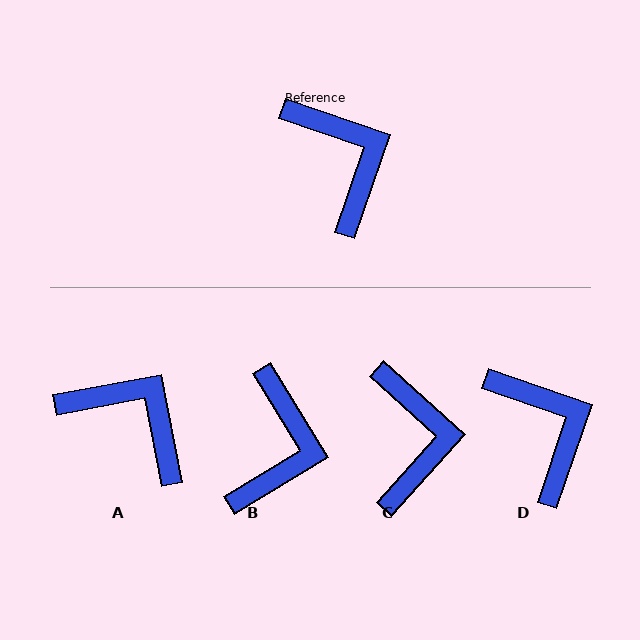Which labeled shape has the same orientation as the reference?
D.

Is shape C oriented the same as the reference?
No, it is off by about 23 degrees.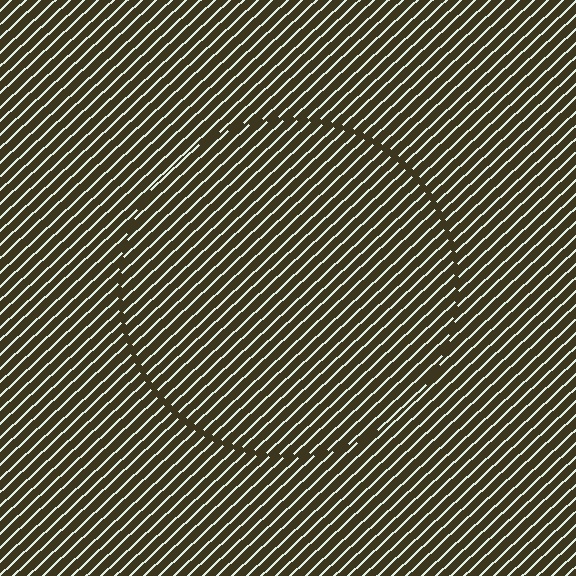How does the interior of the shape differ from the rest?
The interior of the shape contains the same grating, shifted by half a period — the contour is defined by the phase discontinuity where line-ends from the inner and outer gratings abut.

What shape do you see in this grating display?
An illusory circle. The interior of the shape contains the same grating, shifted by half a period — the contour is defined by the phase discontinuity where line-ends from the inner and outer gratings abut.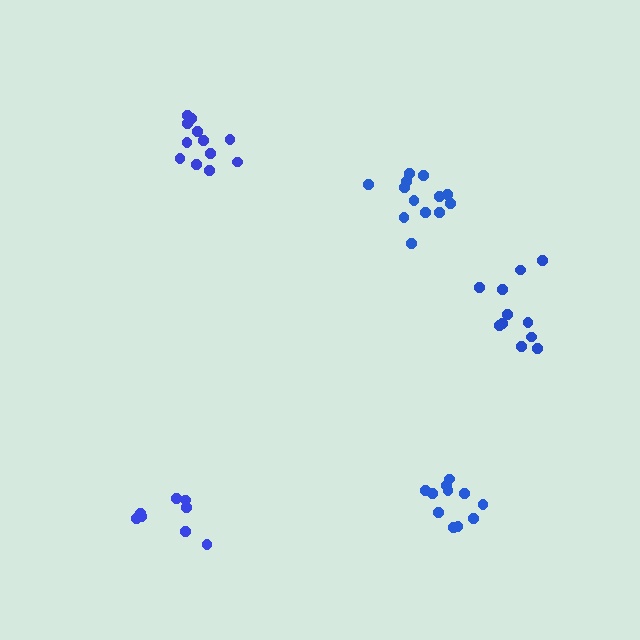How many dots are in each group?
Group 1: 13 dots, Group 2: 11 dots, Group 3: 11 dots, Group 4: 8 dots, Group 5: 12 dots (55 total).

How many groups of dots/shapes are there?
There are 5 groups.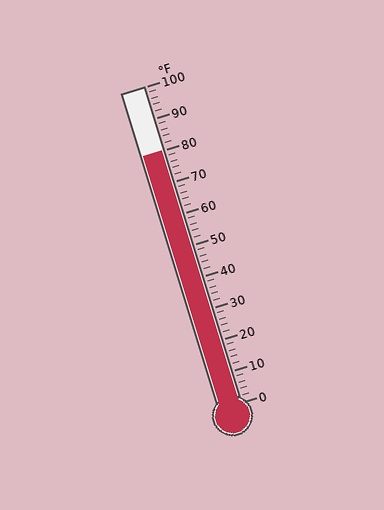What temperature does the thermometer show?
The thermometer shows approximately 80°F.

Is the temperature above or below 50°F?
The temperature is above 50°F.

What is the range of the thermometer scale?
The thermometer scale ranges from 0°F to 100°F.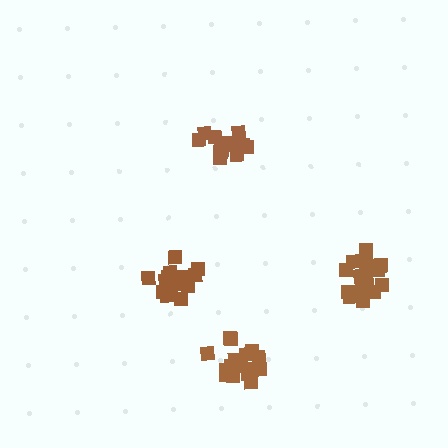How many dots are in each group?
Group 1: 16 dots, Group 2: 16 dots, Group 3: 19 dots, Group 4: 18 dots (69 total).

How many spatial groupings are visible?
There are 4 spatial groupings.